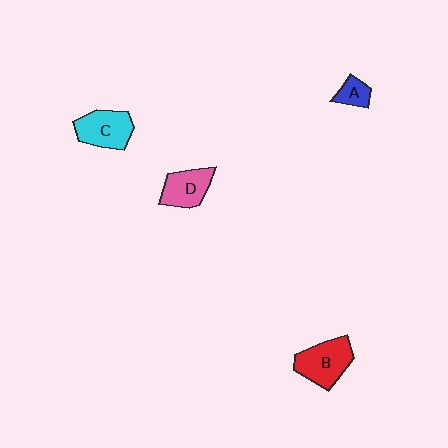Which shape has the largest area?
Shape B (red).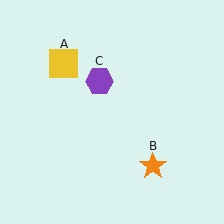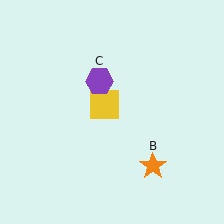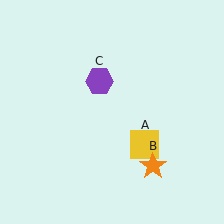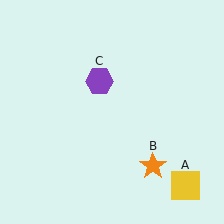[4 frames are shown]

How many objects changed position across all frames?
1 object changed position: yellow square (object A).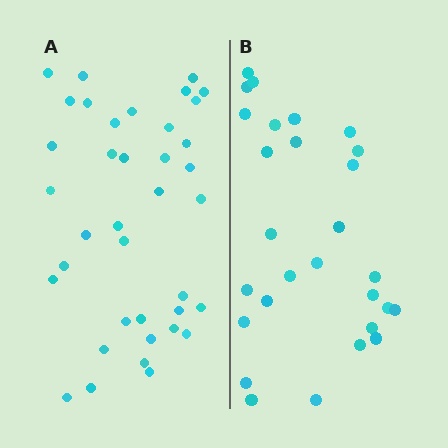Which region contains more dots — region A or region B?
Region A (the left region) has more dots.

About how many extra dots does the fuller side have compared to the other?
Region A has roughly 10 or so more dots than region B.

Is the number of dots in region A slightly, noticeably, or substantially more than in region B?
Region A has noticeably more, but not dramatically so. The ratio is roughly 1.4 to 1.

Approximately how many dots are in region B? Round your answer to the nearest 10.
About 30 dots. (The exact count is 28, which rounds to 30.)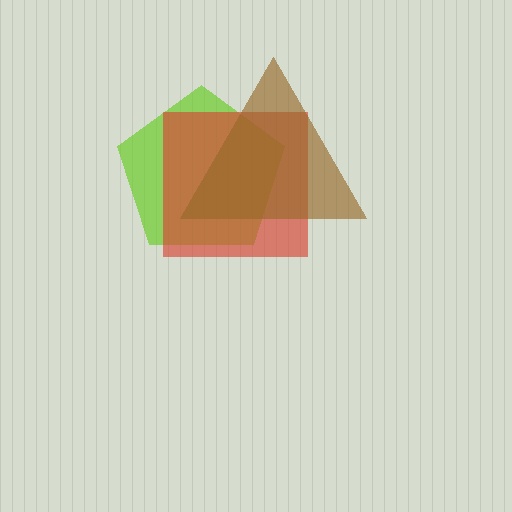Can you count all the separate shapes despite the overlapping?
Yes, there are 3 separate shapes.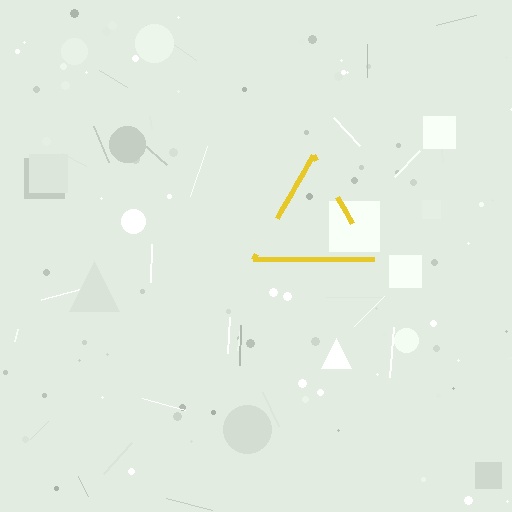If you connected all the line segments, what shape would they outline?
They would outline a triangle.